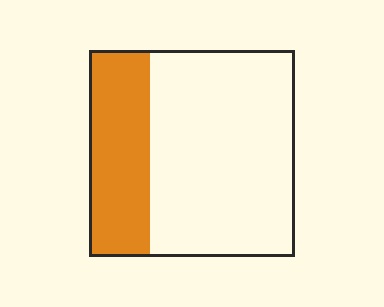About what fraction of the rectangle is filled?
About one third (1/3).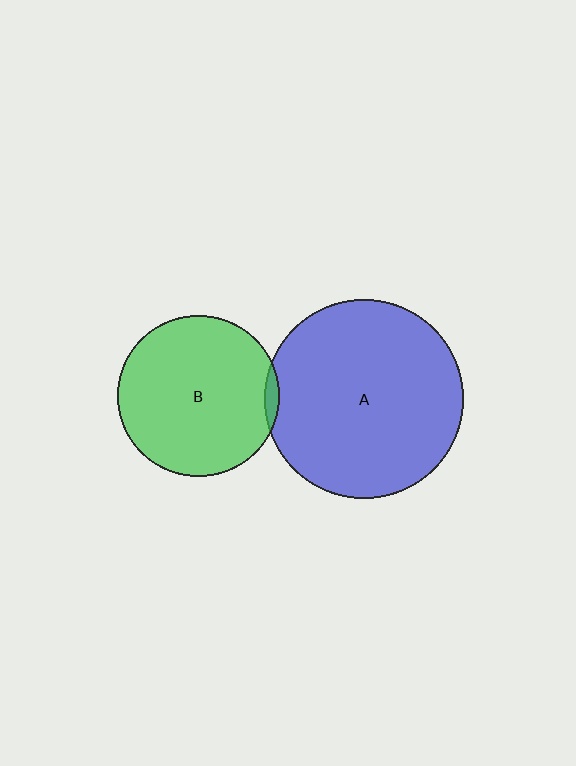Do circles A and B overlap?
Yes.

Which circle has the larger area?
Circle A (blue).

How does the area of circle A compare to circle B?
Approximately 1.5 times.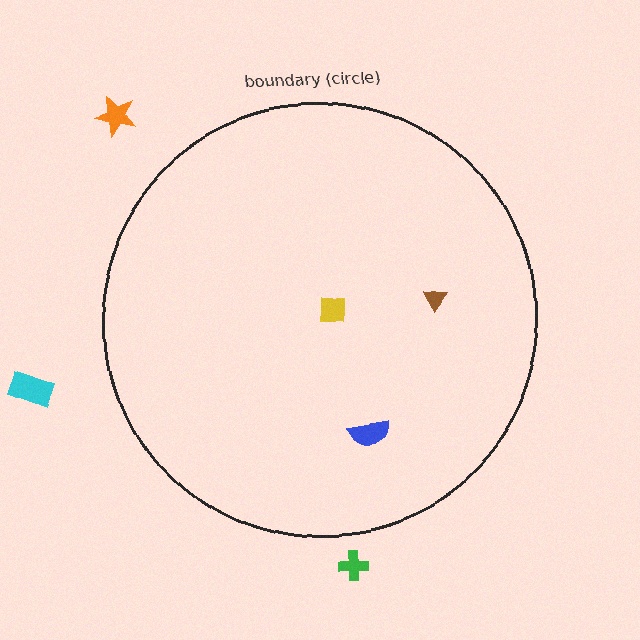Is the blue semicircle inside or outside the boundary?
Inside.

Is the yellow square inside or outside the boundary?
Inside.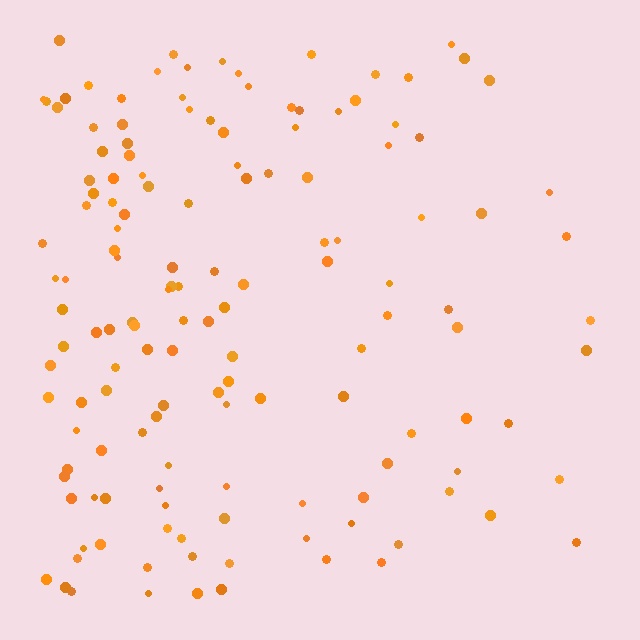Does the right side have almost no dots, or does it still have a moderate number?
Still a moderate number, just noticeably fewer than the left.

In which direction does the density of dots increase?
From right to left, with the left side densest.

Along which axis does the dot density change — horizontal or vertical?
Horizontal.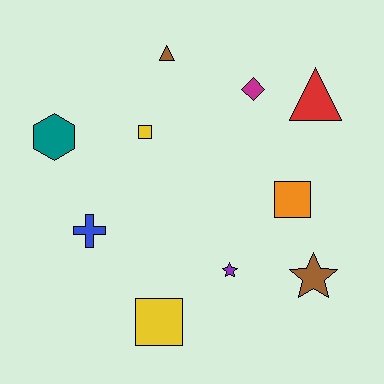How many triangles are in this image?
There are 2 triangles.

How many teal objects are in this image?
There is 1 teal object.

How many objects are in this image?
There are 10 objects.